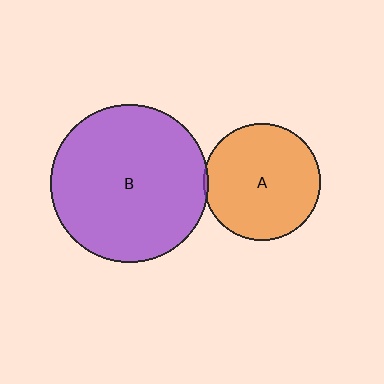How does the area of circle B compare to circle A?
Approximately 1.8 times.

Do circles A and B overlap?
Yes.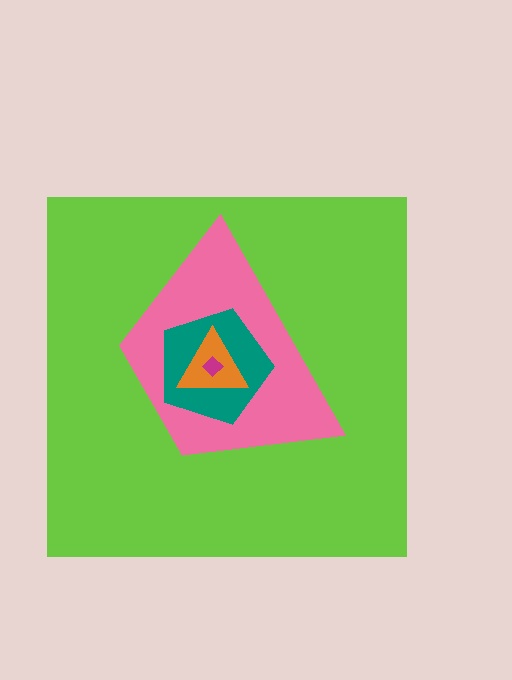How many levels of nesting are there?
5.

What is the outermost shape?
The lime square.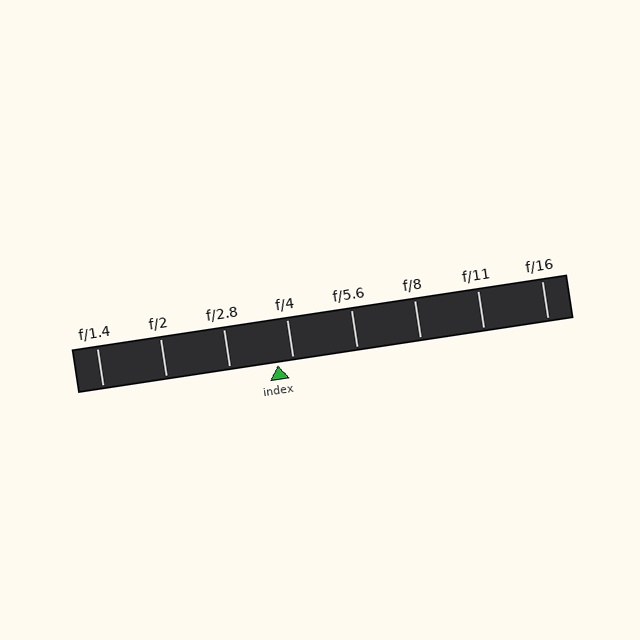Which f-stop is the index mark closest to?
The index mark is closest to f/4.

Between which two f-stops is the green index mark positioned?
The index mark is between f/2.8 and f/4.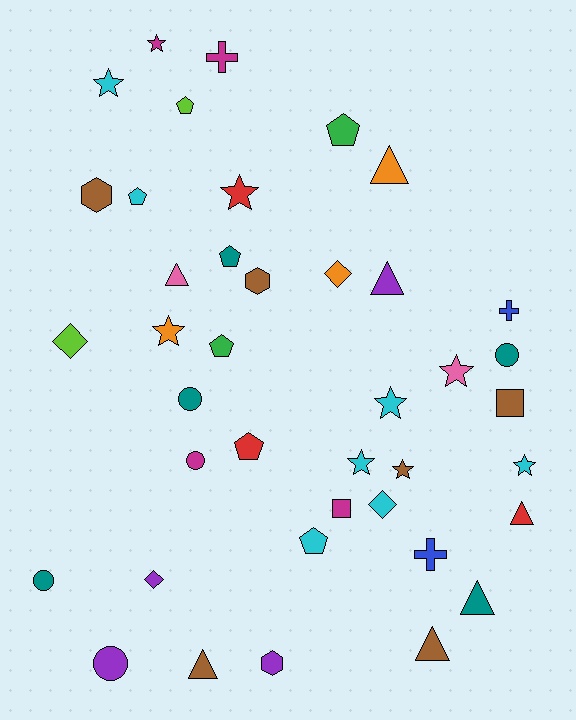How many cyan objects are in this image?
There are 7 cyan objects.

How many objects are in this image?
There are 40 objects.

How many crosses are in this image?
There are 3 crosses.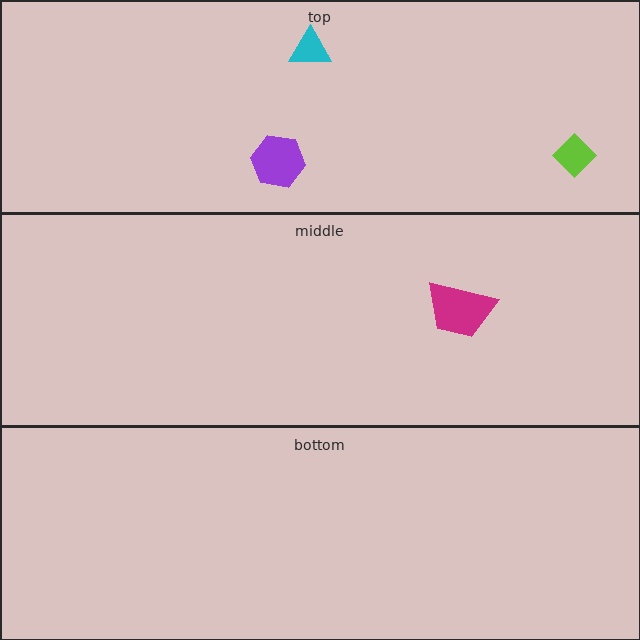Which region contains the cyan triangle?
The top region.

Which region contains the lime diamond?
The top region.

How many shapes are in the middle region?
1.